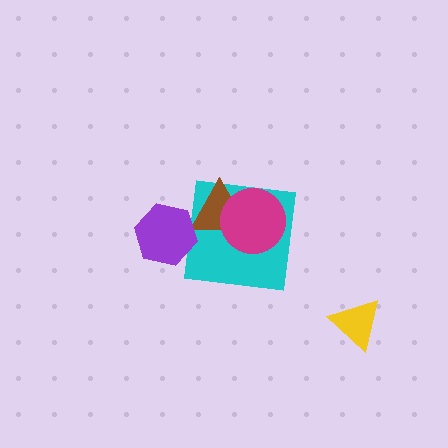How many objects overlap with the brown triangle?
3 objects overlap with the brown triangle.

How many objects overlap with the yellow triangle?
0 objects overlap with the yellow triangle.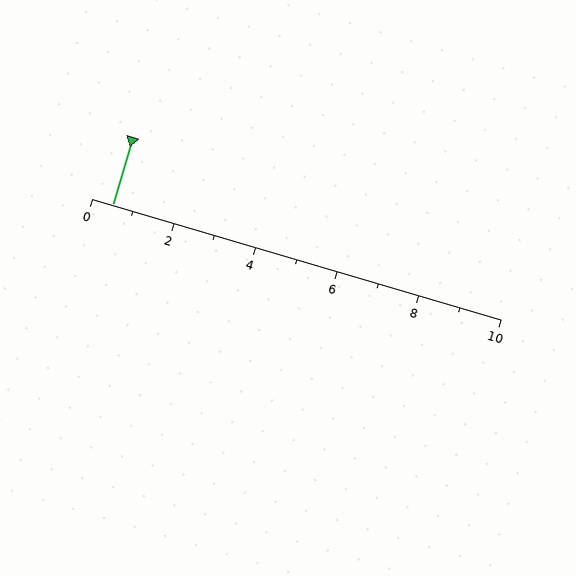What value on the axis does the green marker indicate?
The marker indicates approximately 0.5.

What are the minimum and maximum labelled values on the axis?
The axis runs from 0 to 10.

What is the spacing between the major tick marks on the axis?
The major ticks are spaced 2 apart.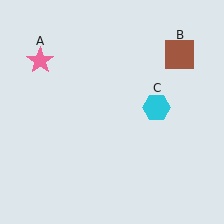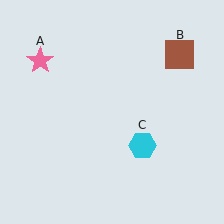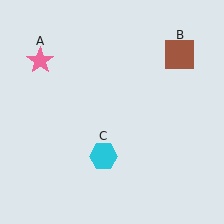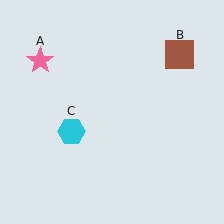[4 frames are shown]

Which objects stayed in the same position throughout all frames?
Pink star (object A) and brown square (object B) remained stationary.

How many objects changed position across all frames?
1 object changed position: cyan hexagon (object C).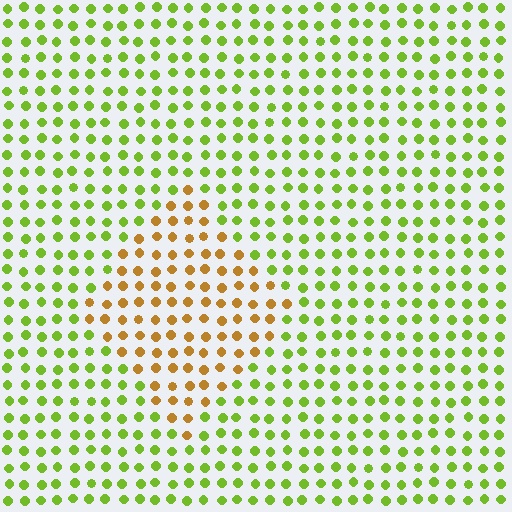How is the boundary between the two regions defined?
The boundary is defined purely by a slight shift in hue (about 53 degrees). Spacing, size, and orientation are identical on both sides.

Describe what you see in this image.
The image is filled with small lime elements in a uniform arrangement. A diamond-shaped region is visible where the elements are tinted to a slightly different hue, forming a subtle color boundary.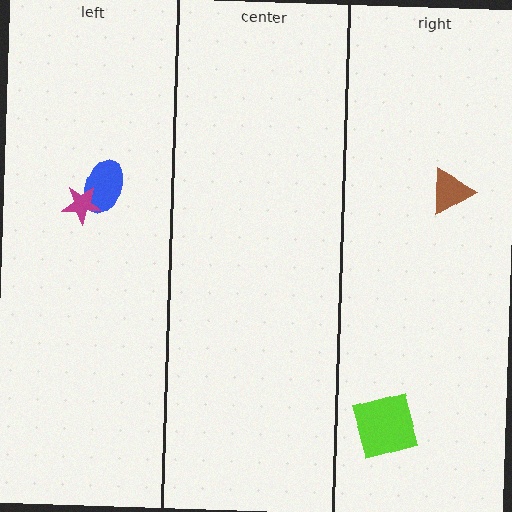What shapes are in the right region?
The lime square, the brown triangle.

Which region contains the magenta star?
The left region.